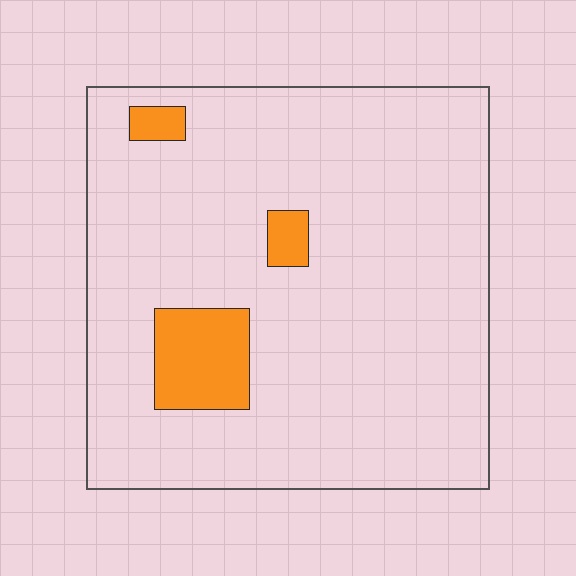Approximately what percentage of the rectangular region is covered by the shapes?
Approximately 10%.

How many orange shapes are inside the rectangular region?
3.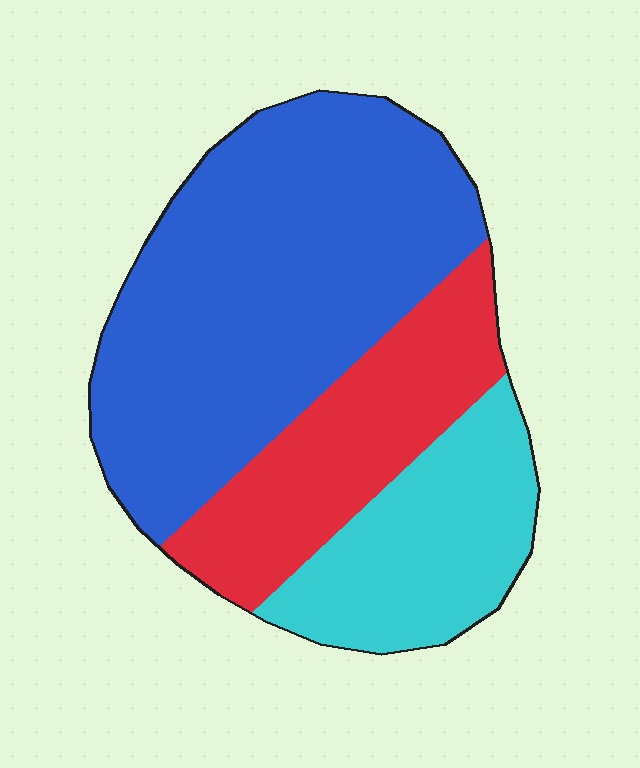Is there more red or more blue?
Blue.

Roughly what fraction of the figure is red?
Red covers about 25% of the figure.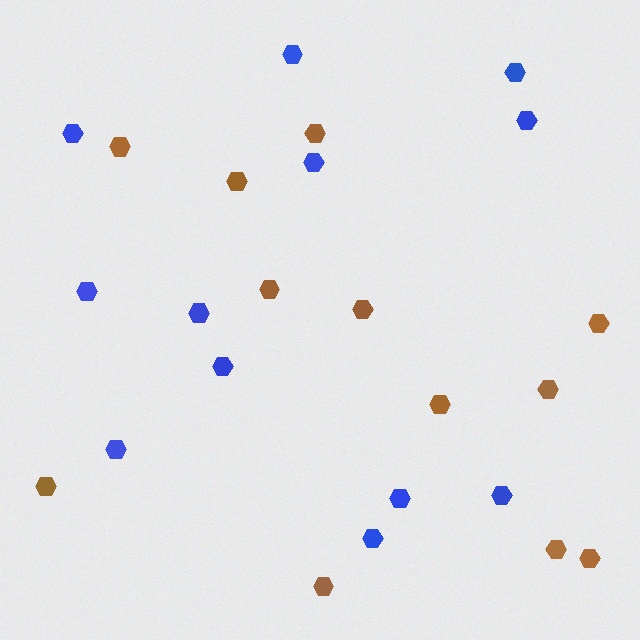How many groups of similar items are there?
There are 2 groups: one group of brown hexagons (12) and one group of blue hexagons (12).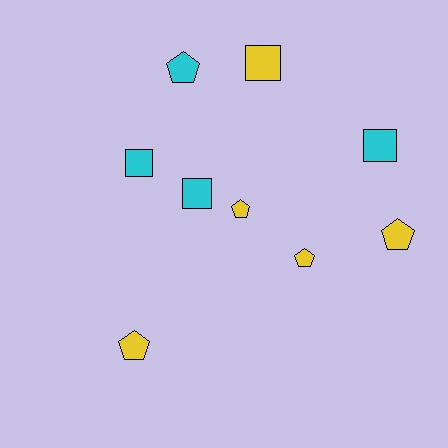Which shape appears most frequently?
Pentagon, with 5 objects.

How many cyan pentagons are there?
There is 1 cyan pentagon.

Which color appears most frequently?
Yellow, with 5 objects.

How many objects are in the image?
There are 9 objects.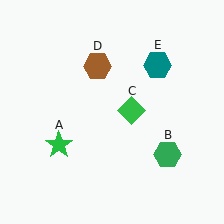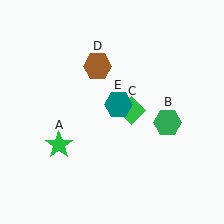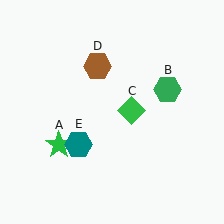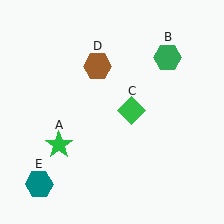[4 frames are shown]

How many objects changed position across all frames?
2 objects changed position: green hexagon (object B), teal hexagon (object E).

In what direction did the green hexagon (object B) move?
The green hexagon (object B) moved up.